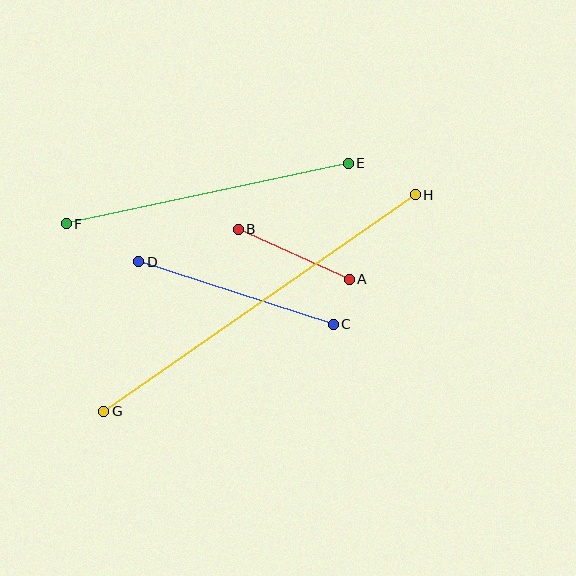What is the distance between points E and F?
The distance is approximately 288 pixels.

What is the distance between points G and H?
The distance is approximately 379 pixels.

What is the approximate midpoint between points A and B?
The midpoint is at approximately (294, 254) pixels.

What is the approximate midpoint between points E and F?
The midpoint is at approximately (207, 194) pixels.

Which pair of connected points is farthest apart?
Points G and H are farthest apart.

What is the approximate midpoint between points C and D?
The midpoint is at approximately (236, 293) pixels.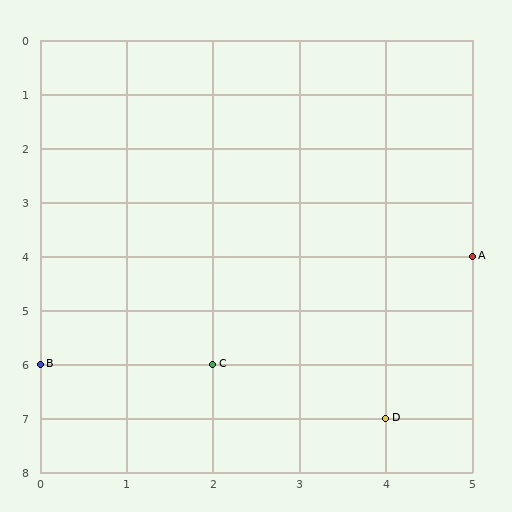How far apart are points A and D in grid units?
Points A and D are 1 column and 3 rows apart (about 3.2 grid units diagonally).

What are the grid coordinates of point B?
Point B is at grid coordinates (0, 6).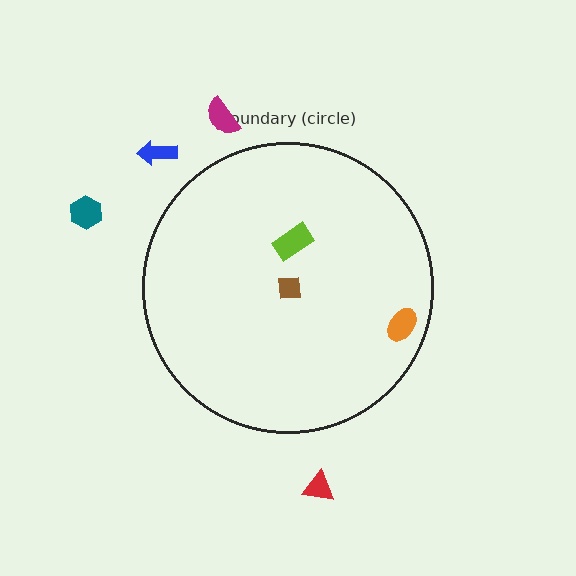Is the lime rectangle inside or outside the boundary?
Inside.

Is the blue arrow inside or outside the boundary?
Outside.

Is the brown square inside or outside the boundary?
Inside.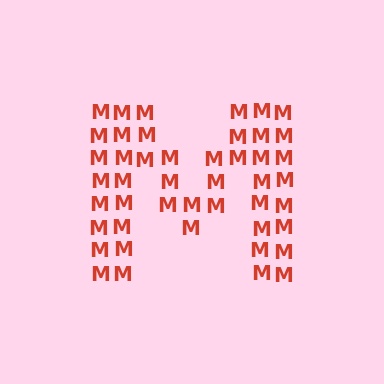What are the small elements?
The small elements are letter M's.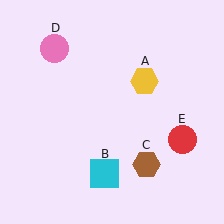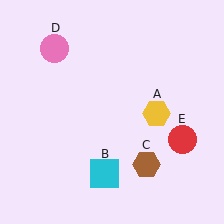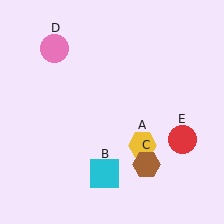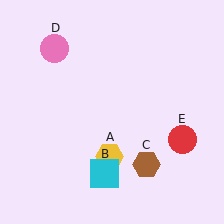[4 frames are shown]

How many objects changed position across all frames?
1 object changed position: yellow hexagon (object A).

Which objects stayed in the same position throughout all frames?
Cyan square (object B) and brown hexagon (object C) and pink circle (object D) and red circle (object E) remained stationary.